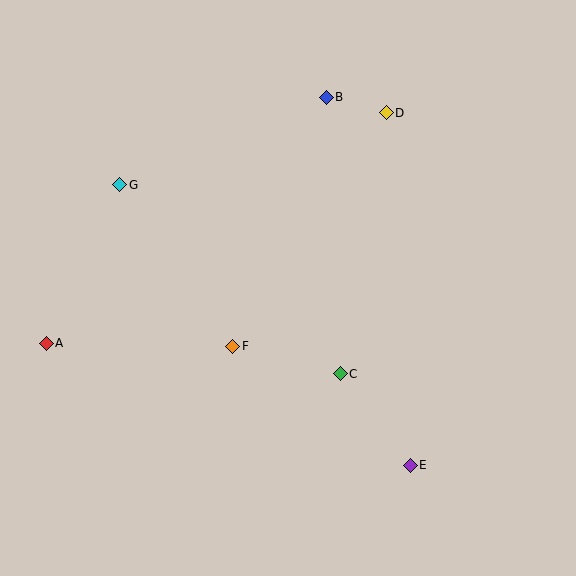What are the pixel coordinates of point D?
Point D is at (386, 113).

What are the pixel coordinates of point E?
Point E is at (410, 465).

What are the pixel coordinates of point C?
Point C is at (340, 374).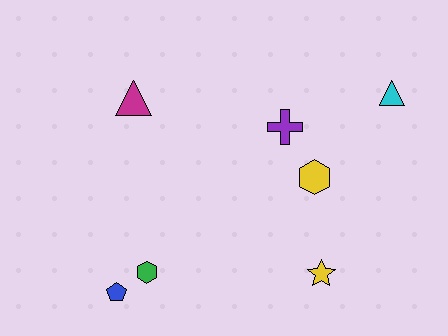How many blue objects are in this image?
There is 1 blue object.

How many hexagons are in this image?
There are 2 hexagons.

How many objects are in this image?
There are 7 objects.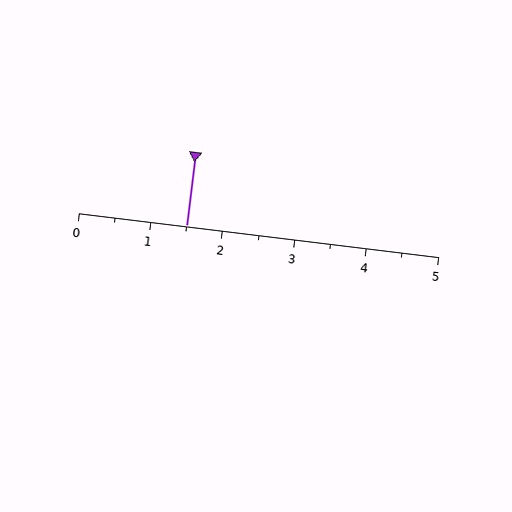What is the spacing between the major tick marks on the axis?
The major ticks are spaced 1 apart.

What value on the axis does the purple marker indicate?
The marker indicates approximately 1.5.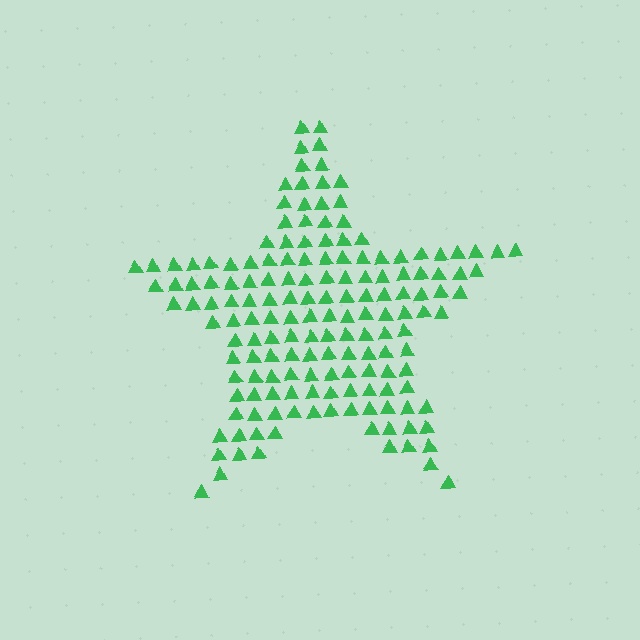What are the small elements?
The small elements are triangles.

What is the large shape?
The large shape is a star.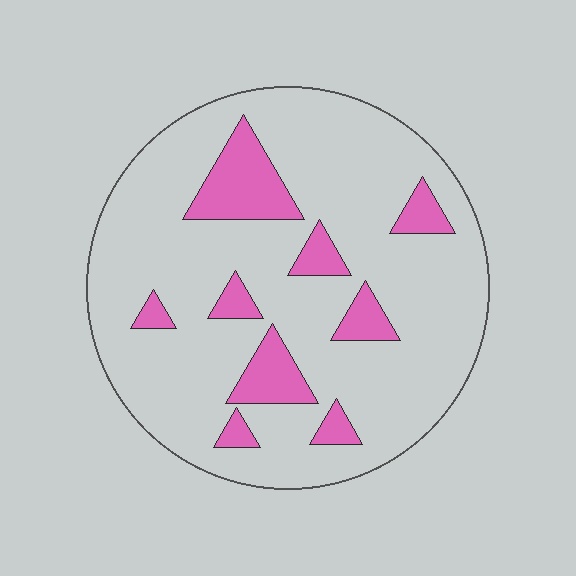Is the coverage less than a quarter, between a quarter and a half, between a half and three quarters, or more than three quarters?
Less than a quarter.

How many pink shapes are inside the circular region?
9.